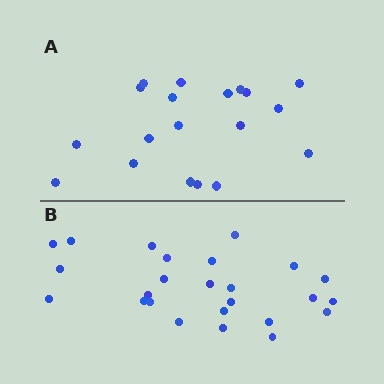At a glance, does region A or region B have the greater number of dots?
Region B (the bottom region) has more dots.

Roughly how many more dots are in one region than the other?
Region B has roughly 8 or so more dots than region A.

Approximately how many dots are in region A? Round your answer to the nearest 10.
About 20 dots. (The exact count is 19, which rounds to 20.)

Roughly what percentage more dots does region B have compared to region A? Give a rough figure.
About 35% more.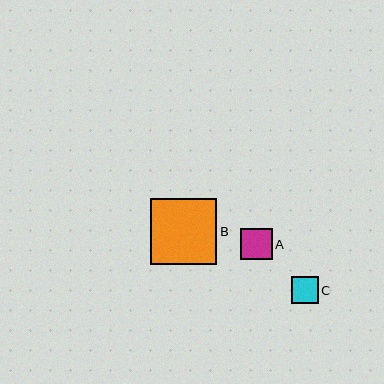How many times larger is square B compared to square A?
Square B is approximately 2.1 times the size of square A.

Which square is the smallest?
Square C is the smallest with a size of approximately 27 pixels.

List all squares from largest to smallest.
From largest to smallest: B, A, C.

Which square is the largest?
Square B is the largest with a size of approximately 66 pixels.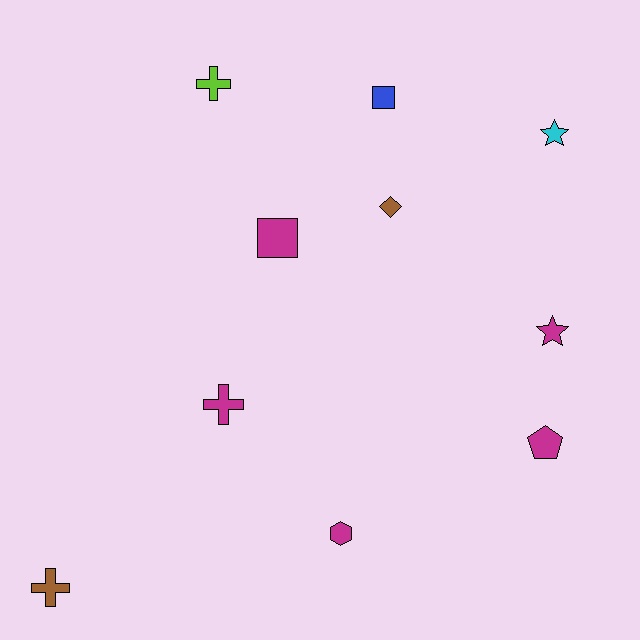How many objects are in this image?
There are 10 objects.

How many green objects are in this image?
There are no green objects.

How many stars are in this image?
There are 2 stars.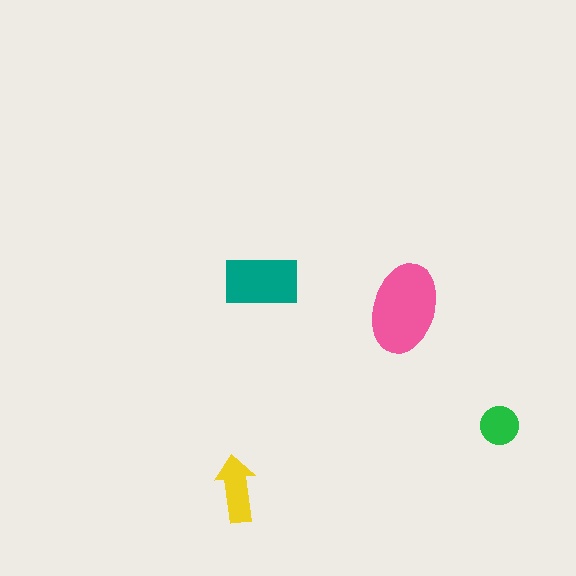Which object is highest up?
The teal rectangle is topmost.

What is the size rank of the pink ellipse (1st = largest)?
1st.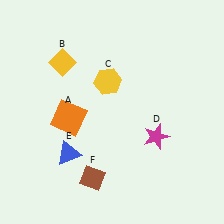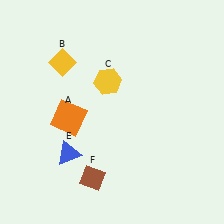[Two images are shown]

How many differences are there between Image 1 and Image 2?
There is 1 difference between the two images.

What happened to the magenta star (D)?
The magenta star (D) was removed in Image 2. It was in the bottom-right area of Image 1.